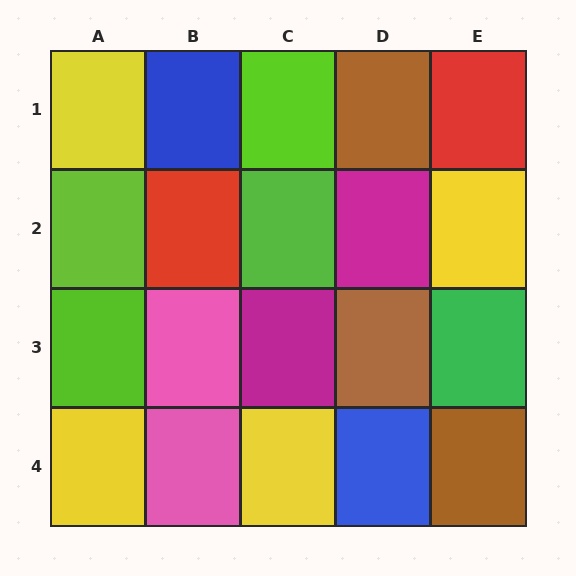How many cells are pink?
2 cells are pink.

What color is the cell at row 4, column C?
Yellow.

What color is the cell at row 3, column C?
Magenta.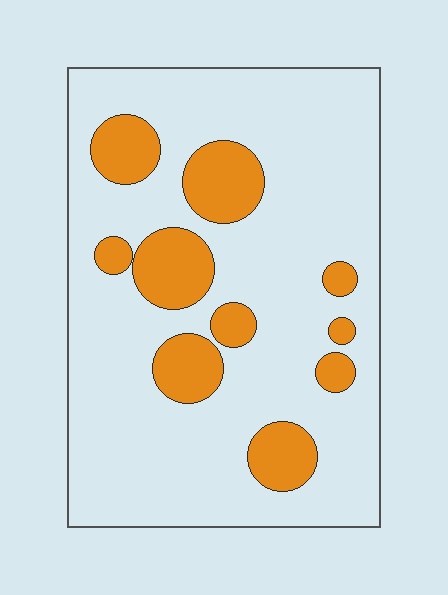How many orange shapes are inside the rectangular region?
10.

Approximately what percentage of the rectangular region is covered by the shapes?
Approximately 20%.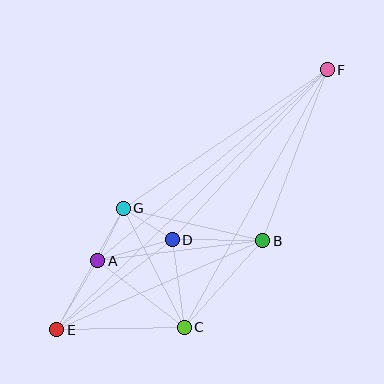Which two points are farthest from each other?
Points E and F are farthest from each other.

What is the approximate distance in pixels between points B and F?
The distance between B and F is approximately 183 pixels.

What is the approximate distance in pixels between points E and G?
The distance between E and G is approximately 139 pixels.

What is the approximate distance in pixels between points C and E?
The distance between C and E is approximately 128 pixels.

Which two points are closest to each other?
Points D and G are closest to each other.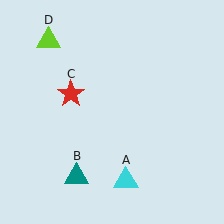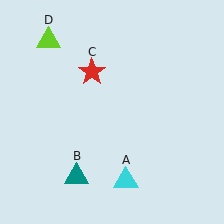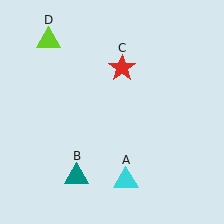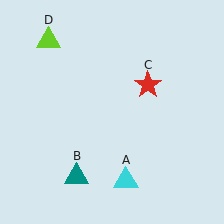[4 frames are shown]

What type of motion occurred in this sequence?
The red star (object C) rotated clockwise around the center of the scene.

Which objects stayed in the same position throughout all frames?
Cyan triangle (object A) and teal triangle (object B) and lime triangle (object D) remained stationary.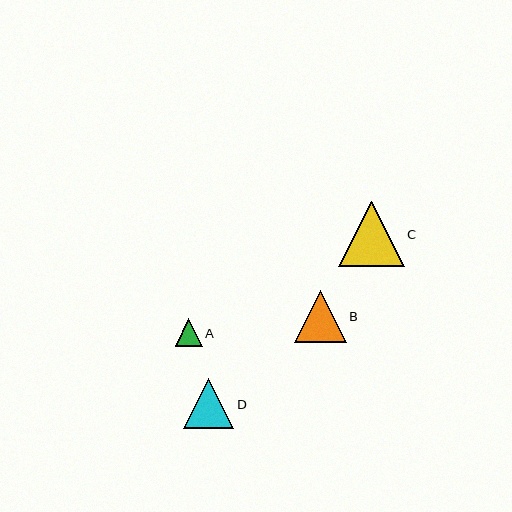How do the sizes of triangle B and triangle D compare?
Triangle B and triangle D are approximately the same size.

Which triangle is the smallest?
Triangle A is the smallest with a size of approximately 27 pixels.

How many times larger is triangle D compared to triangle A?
Triangle D is approximately 1.9 times the size of triangle A.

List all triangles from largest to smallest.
From largest to smallest: C, B, D, A.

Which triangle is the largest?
Triangle C is the largest with a size of approximately 65 pixels.